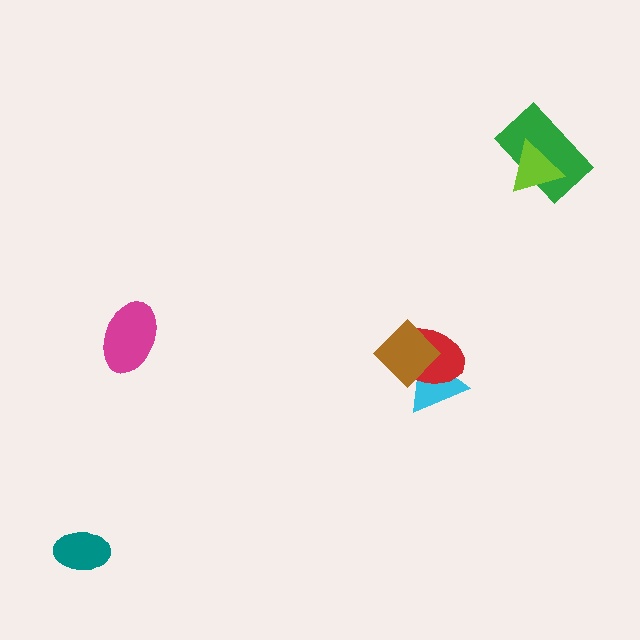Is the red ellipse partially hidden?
Yes, it is partially covered by another shape.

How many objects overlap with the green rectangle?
1 object overlaps with the green rectangle.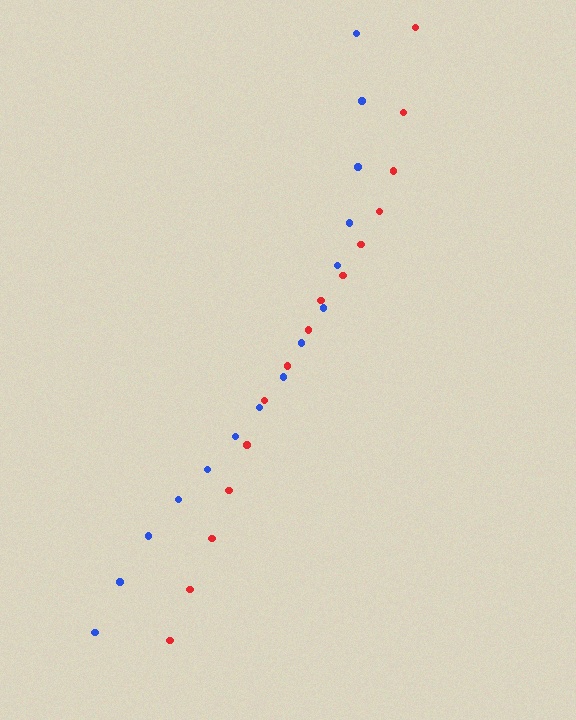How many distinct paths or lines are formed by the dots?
There are 2 distinct paths.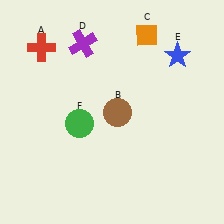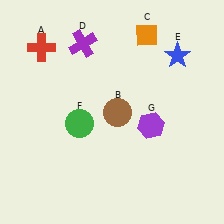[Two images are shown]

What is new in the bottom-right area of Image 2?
A purple hexagon (G) was added in the bottom-right area of Image 2.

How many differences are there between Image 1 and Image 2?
There is 1 difference between the two images.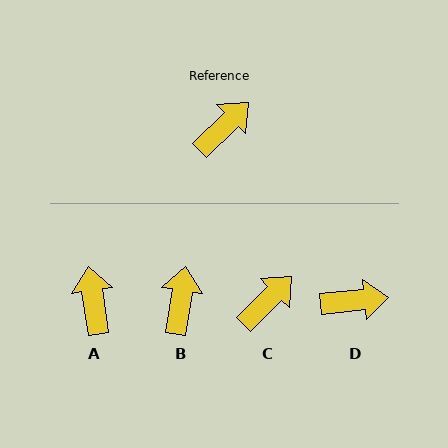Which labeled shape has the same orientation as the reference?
C.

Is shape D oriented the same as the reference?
No, it is off by about 39 degrees.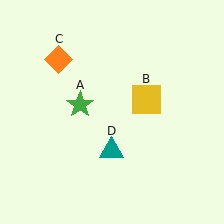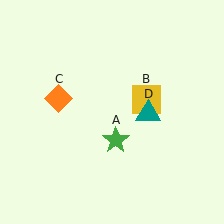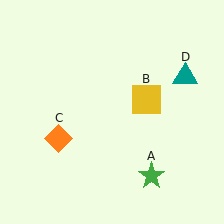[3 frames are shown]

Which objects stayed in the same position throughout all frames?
Yellow square (object B) remained stationary.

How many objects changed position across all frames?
3 objects changed position: green star (object A), orange diamond (object C), teal triangle (object D).